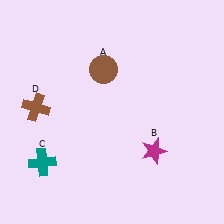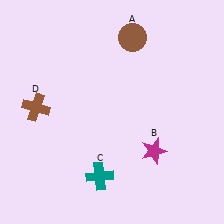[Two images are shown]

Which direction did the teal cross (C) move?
The teal cross (C) moved right.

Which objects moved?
The objects that moved are: the brown circle (A), the teal cross (C).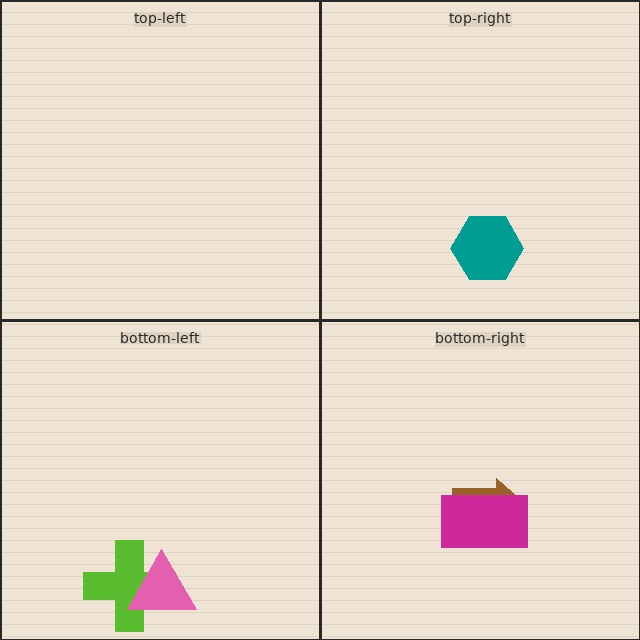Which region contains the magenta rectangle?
The bottom-right region.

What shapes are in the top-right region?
The teal hexagon.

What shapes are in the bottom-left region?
The lime cross, the pink triangle.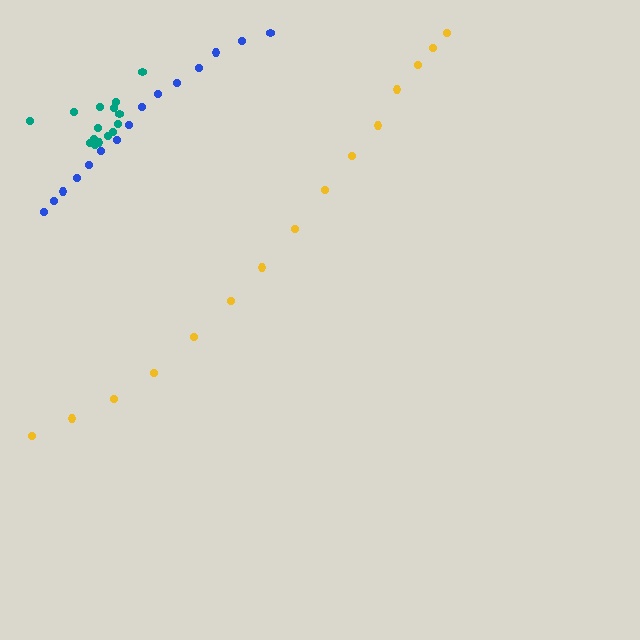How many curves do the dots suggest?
There are 3 distinct paths.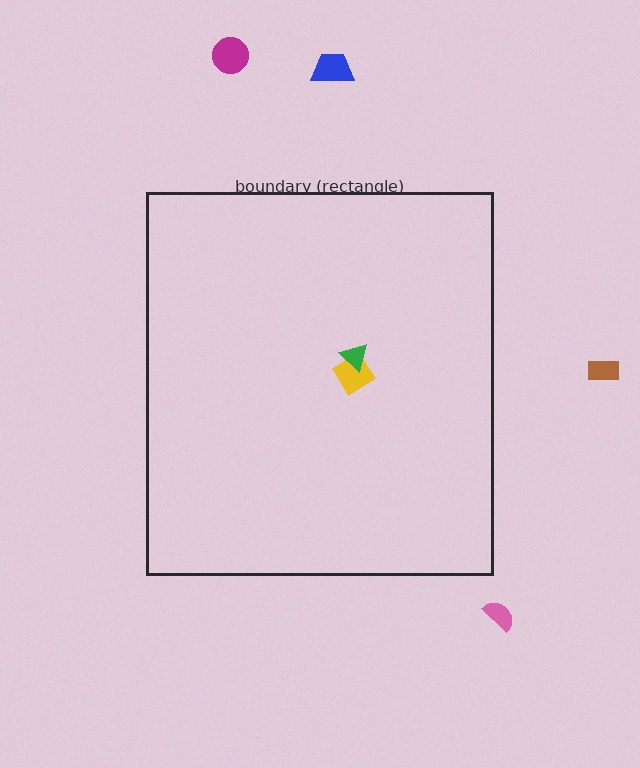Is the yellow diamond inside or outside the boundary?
Inside.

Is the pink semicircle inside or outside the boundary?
Outside.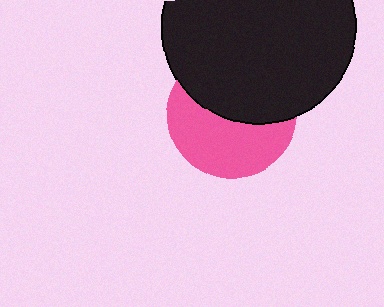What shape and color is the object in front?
The object in front is a black circle.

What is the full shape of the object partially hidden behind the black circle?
The partially hidden object is a pink circle.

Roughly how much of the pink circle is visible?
About half of it is visible (roughly 51%).